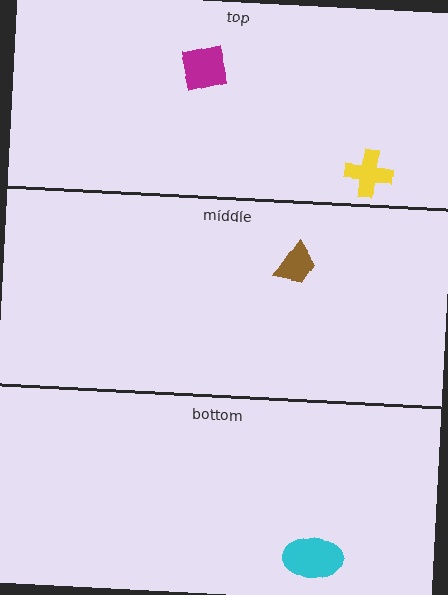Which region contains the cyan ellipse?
The bottom region.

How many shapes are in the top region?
2.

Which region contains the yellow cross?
The top region.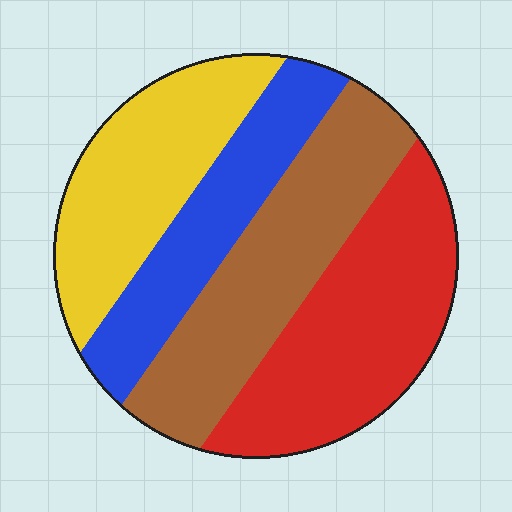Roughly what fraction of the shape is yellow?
Yellow covers 23% of the shape.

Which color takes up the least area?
Blue, at roughly 20%.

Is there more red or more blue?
Red.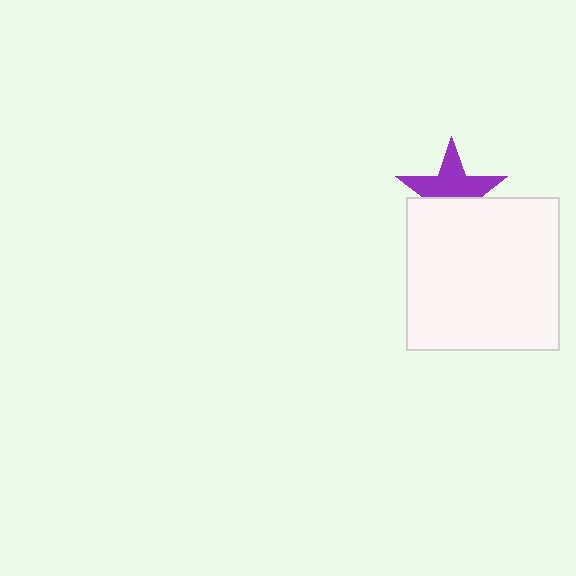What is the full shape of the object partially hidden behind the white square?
The partially hidden object is a purple star.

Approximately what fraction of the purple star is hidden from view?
Roughly 42% of the purple star is hidden behind the white square.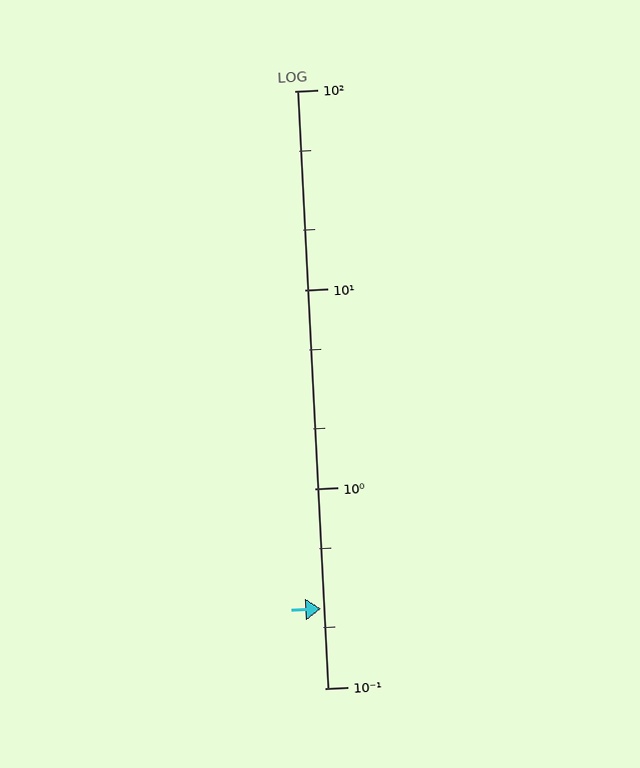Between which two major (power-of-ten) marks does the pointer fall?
The pointer is between 0.1 and 1.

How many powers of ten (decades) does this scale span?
The scale spans 3 decades, from 0.1 to 100.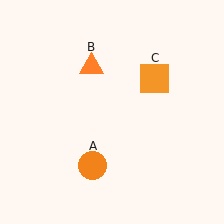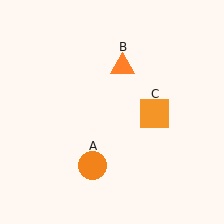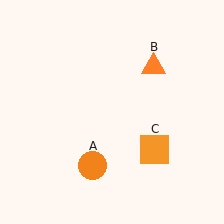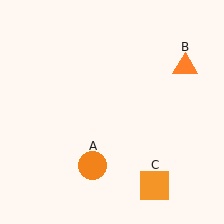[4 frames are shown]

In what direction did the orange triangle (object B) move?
The orange triangle (object B) moved right.